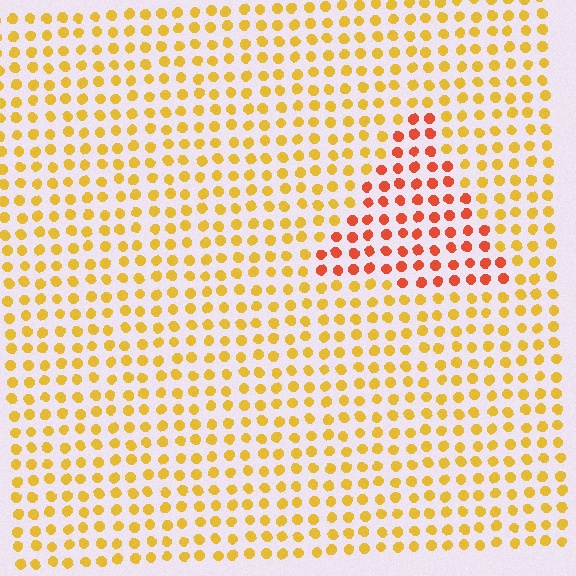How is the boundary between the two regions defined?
The boundary is defined purely by a slight shift in hue (about 38 degrees). Spacing, size, and orientation are identical on both sides.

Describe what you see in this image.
The image is filled with small yellow elements in a uniform arrangement. A triangle-shaped region is visible where the elements are tinted to a slightly different hue, forming a subtle color boundary.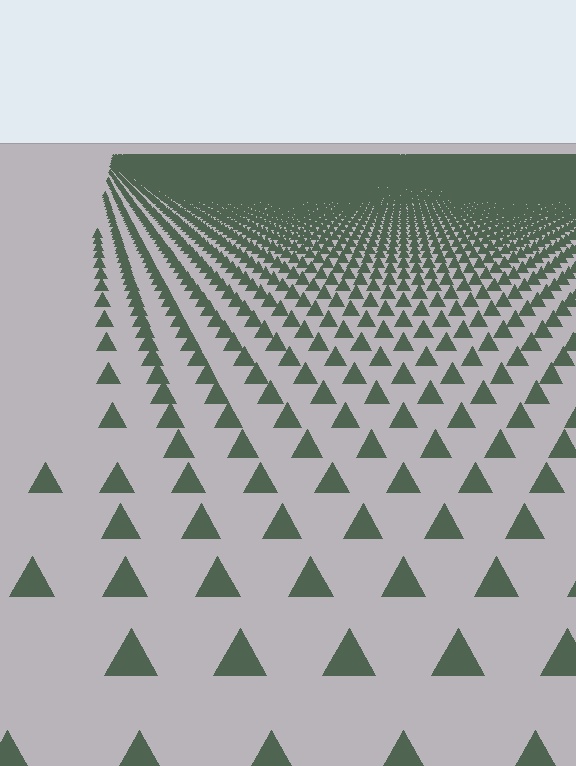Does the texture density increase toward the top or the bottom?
Density increases toward the top.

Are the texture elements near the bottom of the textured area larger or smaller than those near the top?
Larger. Near the bottom, elements are closer to the viewer and appear at a bigger on-screen size.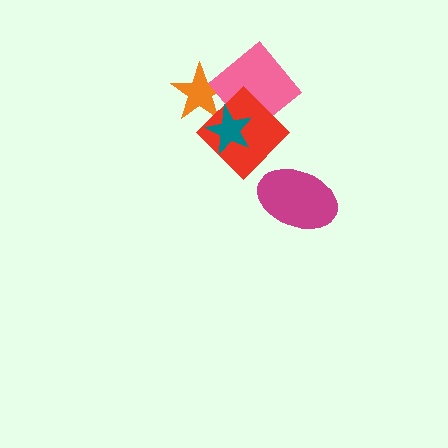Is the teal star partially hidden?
No, no other shape covers it.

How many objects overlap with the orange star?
3 objects overlap with the orange star.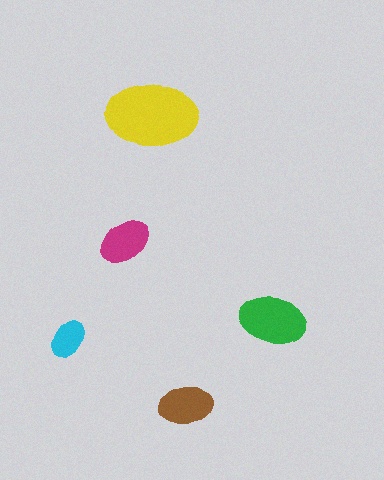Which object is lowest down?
The brown ellipse is bottommost.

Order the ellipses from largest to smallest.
the yellow one, the green one, the brown one, the magenta one, the cyan one.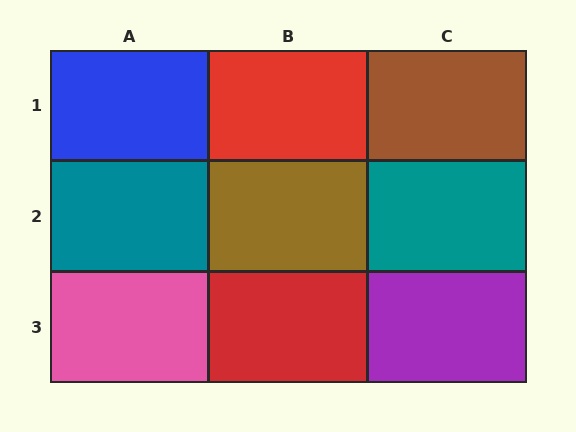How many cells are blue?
1 cell is blue.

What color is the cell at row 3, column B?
Red.